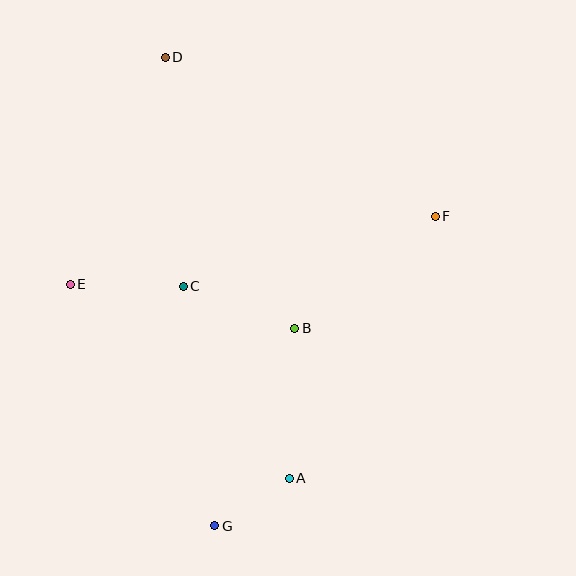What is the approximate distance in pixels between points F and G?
The distance between F and G is approximately 380 pixels.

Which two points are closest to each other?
Points A and G are closest to each other.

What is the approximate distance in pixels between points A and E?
The distance between A and E is approximately 293 pixels.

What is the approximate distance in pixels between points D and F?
The distance between D and F is approximately 313 pixels.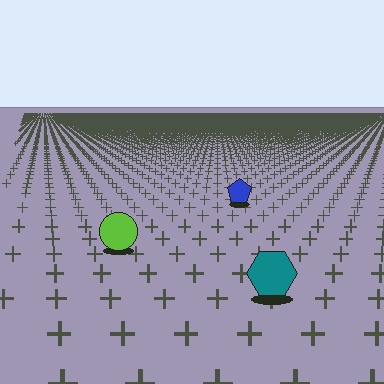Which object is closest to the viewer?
The teal hexagon is closest. The texture marks near it are larger and more spread out.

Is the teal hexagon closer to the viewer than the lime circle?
Yes. The teal hexagon is closer — you can tell from the texture gradient: the ground texture is coarser near it.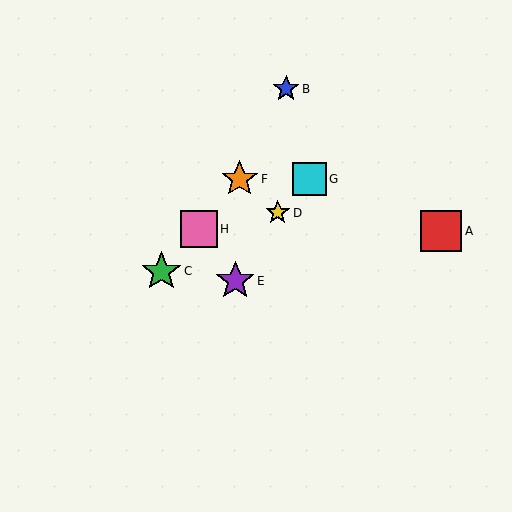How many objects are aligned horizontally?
2 objects (F, G) are aligned horizontally.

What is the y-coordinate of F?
Object F is at y≈179.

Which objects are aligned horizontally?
Objects F, G are aligned horizontally.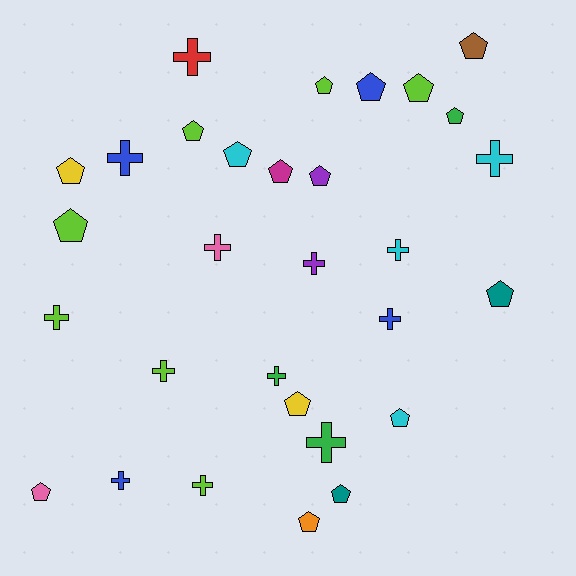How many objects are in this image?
There are 30 objects.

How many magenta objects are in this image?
There is 1 magenta object.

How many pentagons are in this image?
There are 17 pentagons.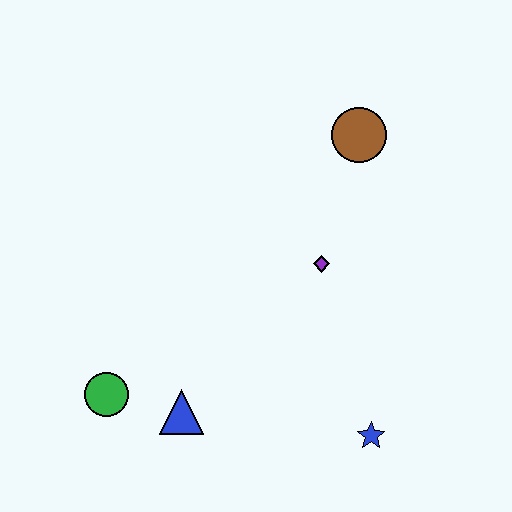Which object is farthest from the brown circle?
The green circle is farthest from the brown circle.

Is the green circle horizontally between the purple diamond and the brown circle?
No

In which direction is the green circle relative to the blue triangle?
The green circle is to the left of the blue triangle.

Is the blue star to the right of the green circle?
Yes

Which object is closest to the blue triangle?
The green circle is closest to the blue triangle.